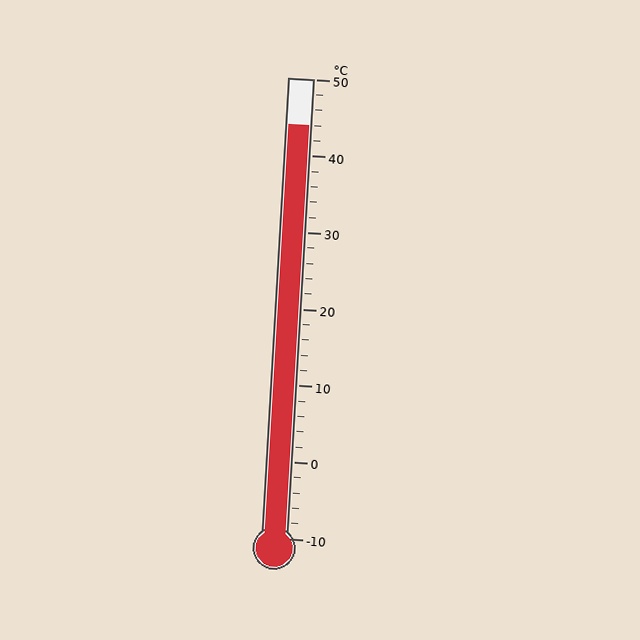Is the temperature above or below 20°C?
The temperature is above 20°C.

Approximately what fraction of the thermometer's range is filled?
The thermometer is filled to approximately 90% of its range.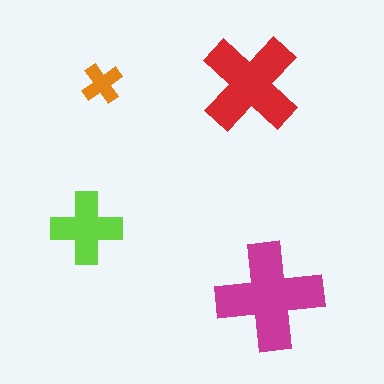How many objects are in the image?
There are 4 objects in the image.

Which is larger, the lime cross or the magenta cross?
The magenta one.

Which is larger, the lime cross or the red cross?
The red one.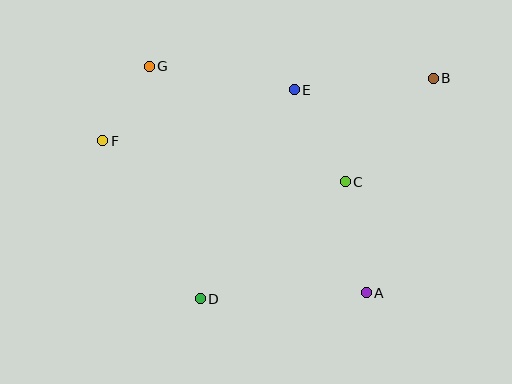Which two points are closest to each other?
Points F and G are closest to each other.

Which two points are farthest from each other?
Points B and F are farthest from each other.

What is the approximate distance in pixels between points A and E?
The distance between A and E is approximately 215 pixels.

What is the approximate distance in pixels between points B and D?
The distance between B and D is approximately 321 pixels.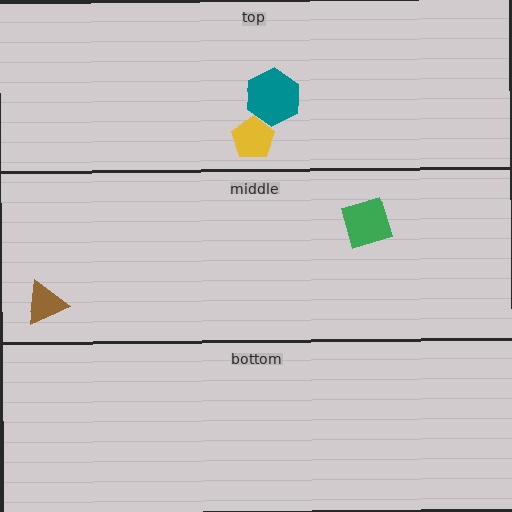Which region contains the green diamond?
The middle region.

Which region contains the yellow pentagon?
The top region.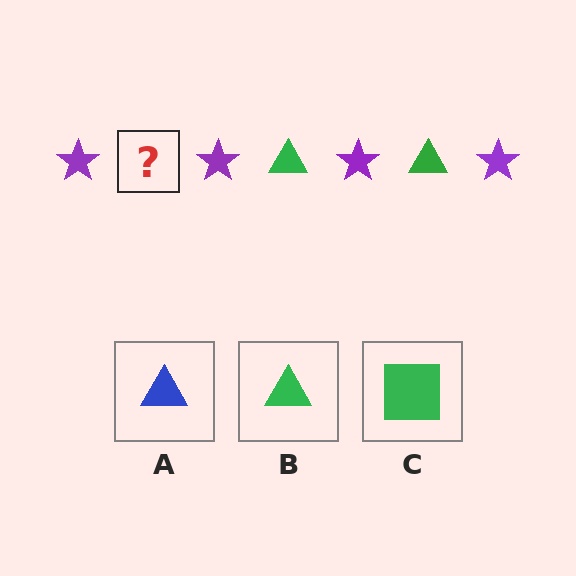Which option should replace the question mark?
Option B.